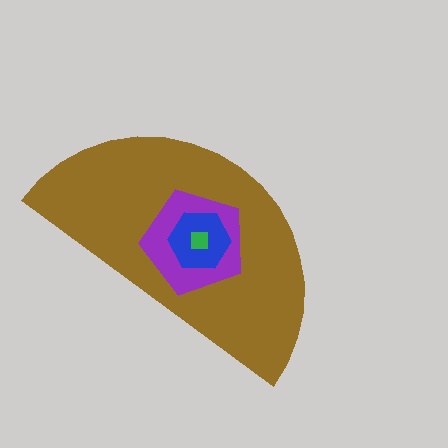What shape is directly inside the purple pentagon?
The blue hexagon.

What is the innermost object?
The green square.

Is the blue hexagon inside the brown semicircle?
Yes.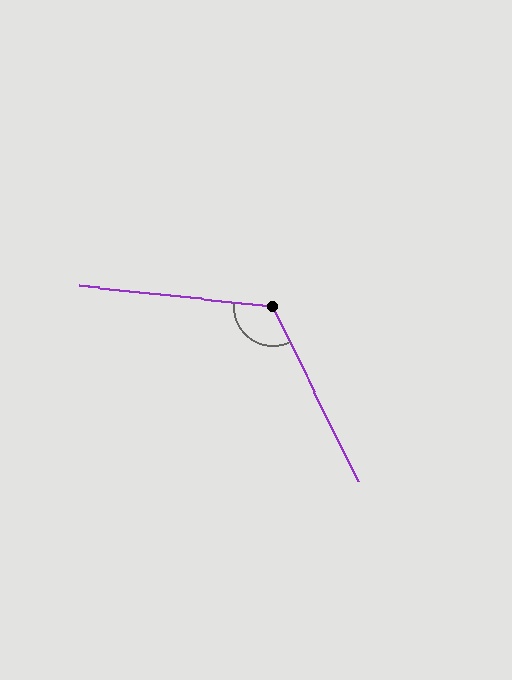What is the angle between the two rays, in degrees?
Approximately 122 degrees.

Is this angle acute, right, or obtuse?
It is obtuse.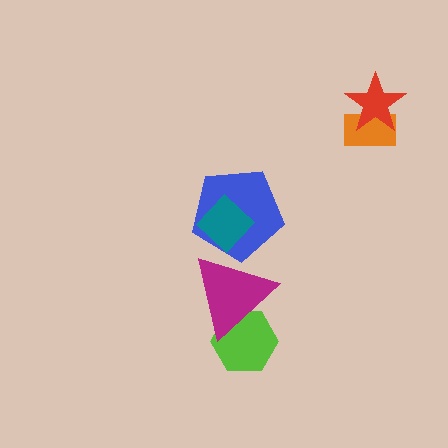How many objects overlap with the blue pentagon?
2 objects overlap with the blue pentagon.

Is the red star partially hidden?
No, no other shape covers it.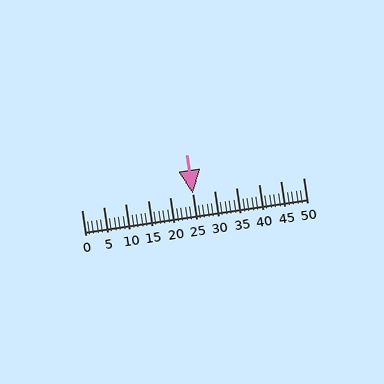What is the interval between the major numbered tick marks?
The major tick marks are spaced 5 units apart.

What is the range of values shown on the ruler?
The ruler shows values from 0 to 50.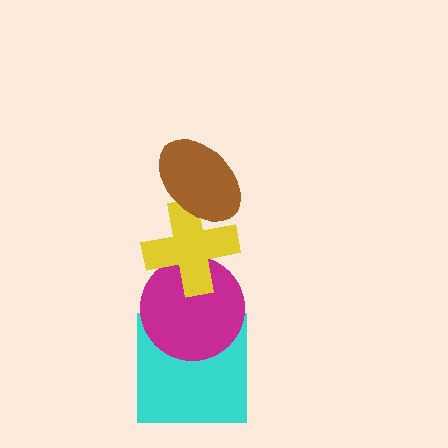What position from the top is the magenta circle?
The magenta circle is 3rd from the top.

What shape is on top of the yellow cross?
The brown ellipse is on top of the yellow cross.